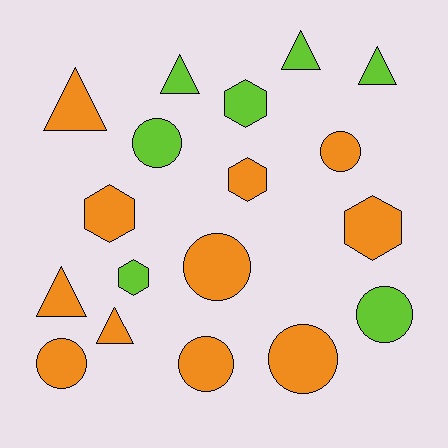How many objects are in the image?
There are 18 objects.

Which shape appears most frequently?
Circle, with 7 objects.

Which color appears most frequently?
Orange, with 11 objects.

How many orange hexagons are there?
There are 3 orange hexagons.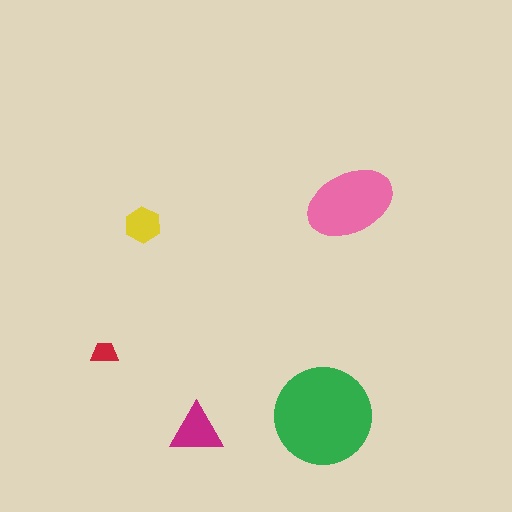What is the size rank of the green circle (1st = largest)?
1st.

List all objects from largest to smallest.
The green circle, the pink ellipse, the magenta triangle, the yellow hexagon, the red trapezoid.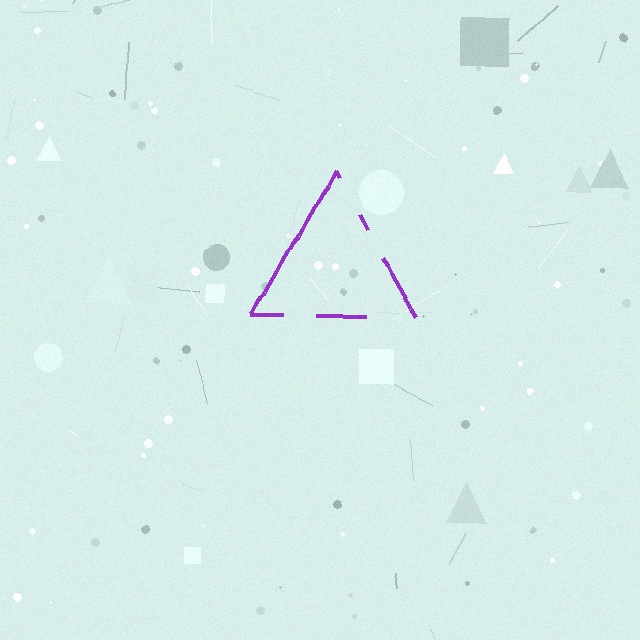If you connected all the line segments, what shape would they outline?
They would outline a triangle.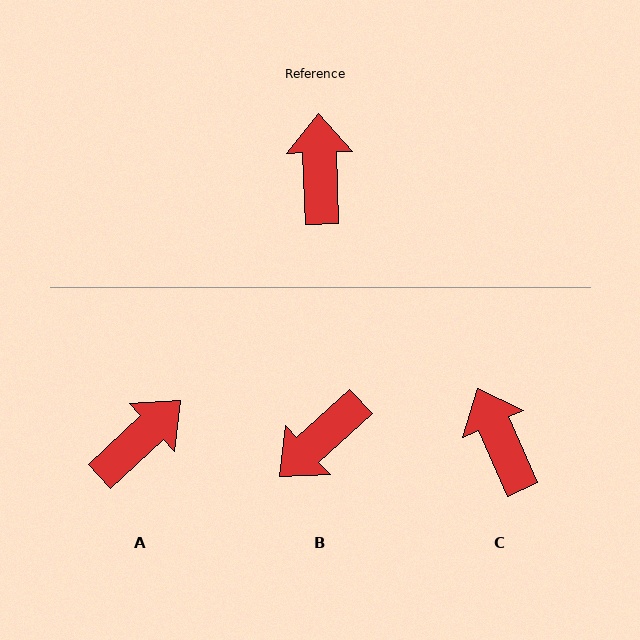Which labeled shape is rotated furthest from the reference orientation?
B, about 131 degrees away.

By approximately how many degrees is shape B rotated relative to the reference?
Approximately 131 degrees counter-clockwise.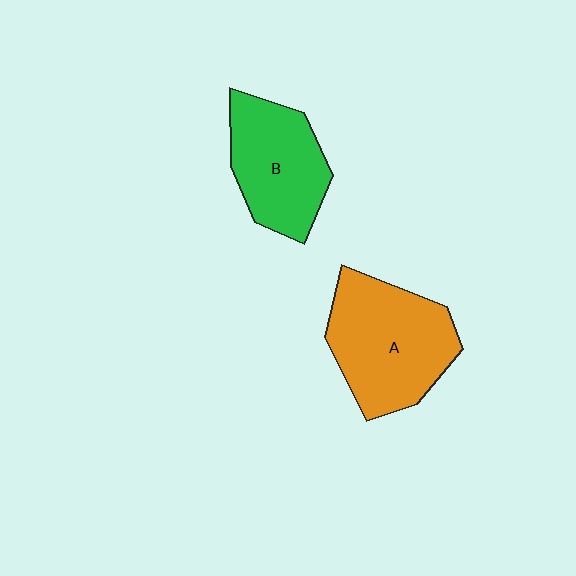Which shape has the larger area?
Shape A (orange).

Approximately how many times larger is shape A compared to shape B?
Approximately 1.2 times.